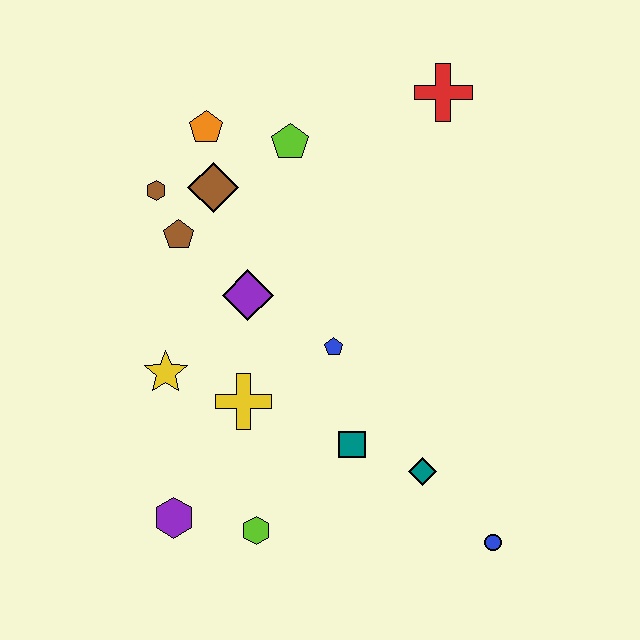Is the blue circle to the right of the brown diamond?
Yes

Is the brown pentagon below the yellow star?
No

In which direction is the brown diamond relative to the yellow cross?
The brown diamond is above the yellow cross.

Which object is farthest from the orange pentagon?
The blue circle is farthest from the orange pentagon.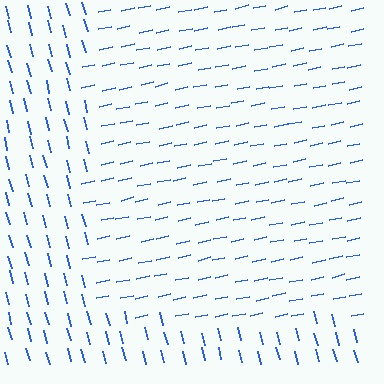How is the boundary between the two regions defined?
The boundary is defined purely by a change in line orientation (approximately 87 degrees difference). All lines are the same color and thickness.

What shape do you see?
I see a rectangle.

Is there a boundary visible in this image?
Yes, there is a texture boundary formed by a change in line orientation.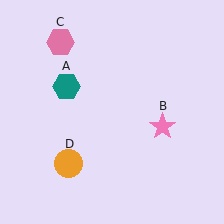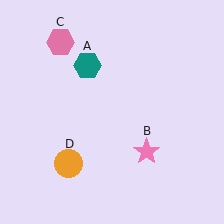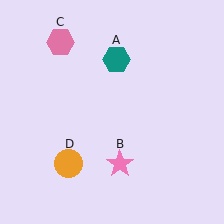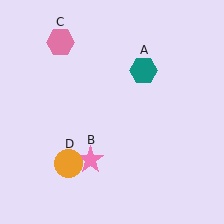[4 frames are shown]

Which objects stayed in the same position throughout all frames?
Pink hexagon (object C) and orange circle (object D) remained stationary.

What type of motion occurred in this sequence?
The teal hexagon (object A), pink star (object B) rotated clockwise around the center of the scene.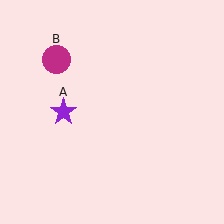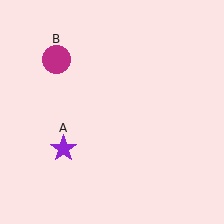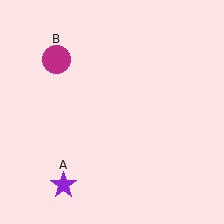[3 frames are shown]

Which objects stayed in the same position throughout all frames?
Magenta circle (object B) remained stationary.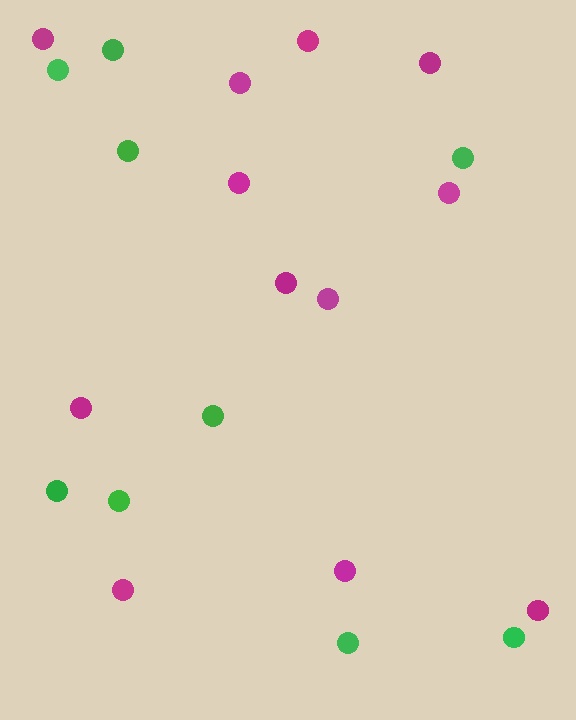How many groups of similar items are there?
There are 2 groups: one group of green circles (9) and one group of magenta circles (12).